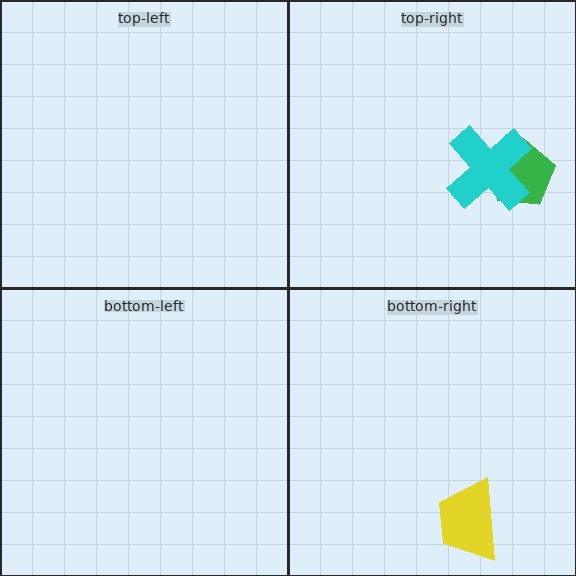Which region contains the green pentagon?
The top-right region.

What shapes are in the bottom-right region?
The yellow trapezoid.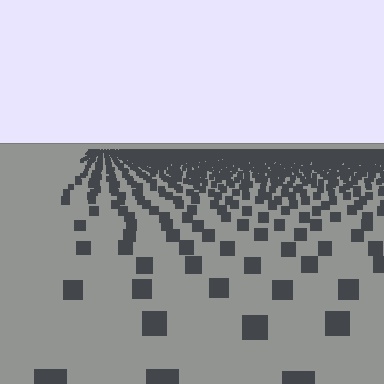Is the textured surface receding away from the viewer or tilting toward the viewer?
The surface is receding away from the viewer. Texture elements get smaller and denser toward the top.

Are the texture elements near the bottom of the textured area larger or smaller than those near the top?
Larger. Near the bottom, elements are closer to the viewer and appear at a bigger on-screen size.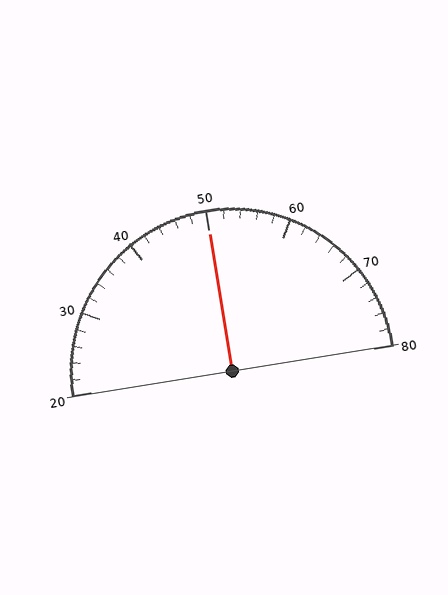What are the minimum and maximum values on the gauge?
The gauge ranges from 20 to 80.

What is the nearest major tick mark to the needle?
The nearest major tick mark is 50.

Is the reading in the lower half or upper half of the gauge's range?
The reading is in the upper half of the range (20 to 80).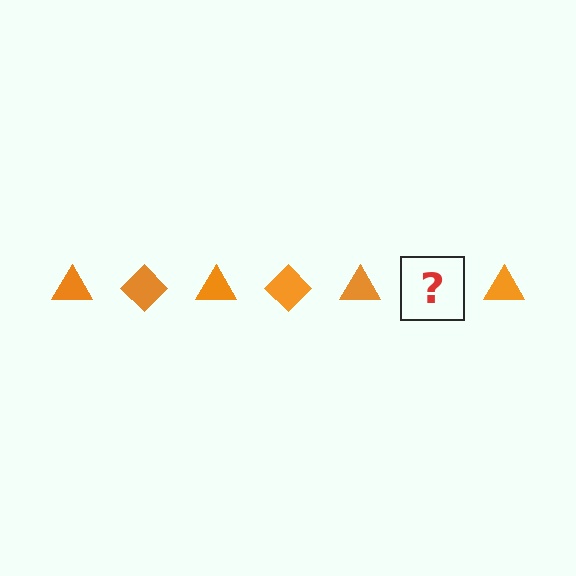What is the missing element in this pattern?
The missing element is an orange diamond.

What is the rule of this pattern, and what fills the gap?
The rule is that the pattern cycles through triangle, diamond shapes in orange. The gap should be filled with an orange diamond.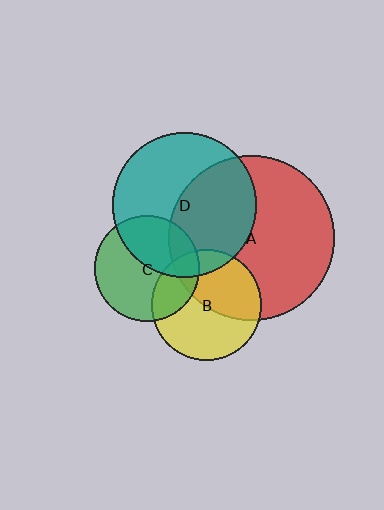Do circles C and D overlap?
Yes.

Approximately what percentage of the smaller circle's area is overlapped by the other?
Approximately 40%.